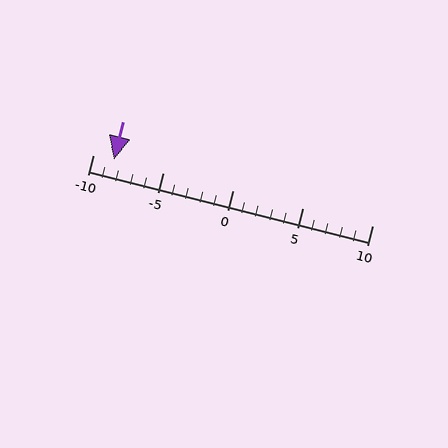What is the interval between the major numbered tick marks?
The major tick marks are spaced 5 units apart.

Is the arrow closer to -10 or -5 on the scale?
The arrow is closer to -10.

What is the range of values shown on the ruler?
The ruler shows values from -10 to 10.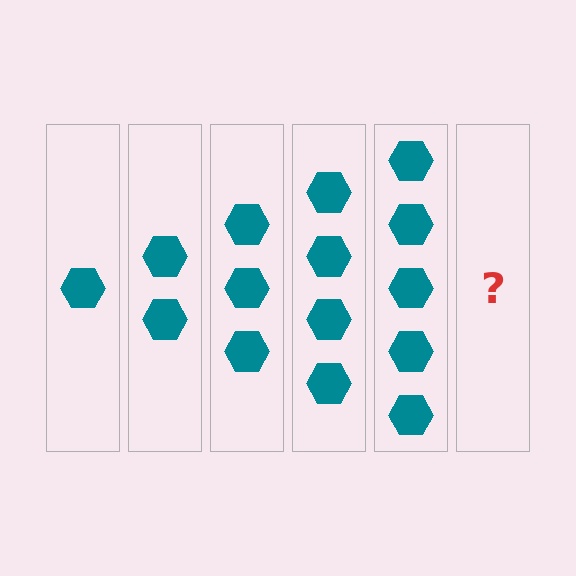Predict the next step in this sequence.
The next step is 6 hexagons.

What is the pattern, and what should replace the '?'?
The pattern is that each step adds one more hexagon. The '?' should be 6 hexagons.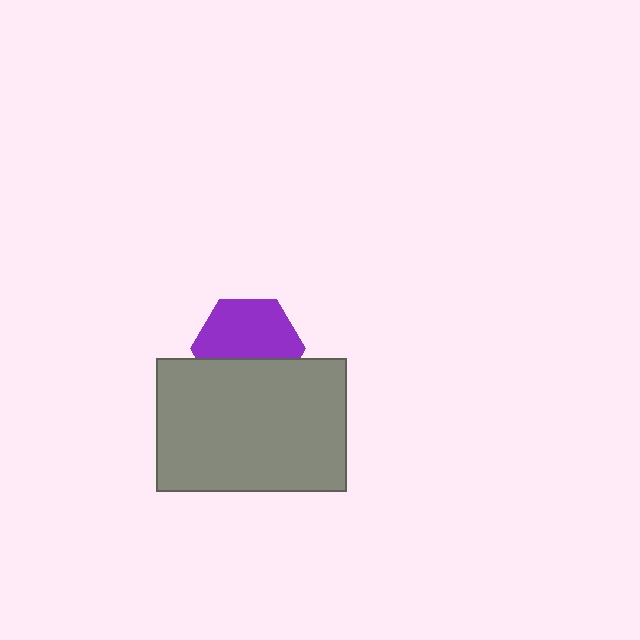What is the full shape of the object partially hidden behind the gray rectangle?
The partially hidden object is a purple hexagon.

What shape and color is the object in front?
The object in front is a gray rectangle.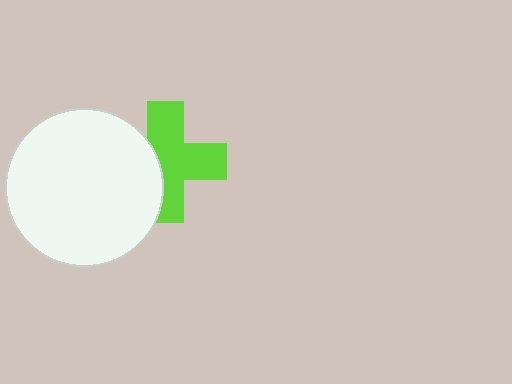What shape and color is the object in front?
The object in front is a white circle.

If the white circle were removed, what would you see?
You would see the complete lime cross.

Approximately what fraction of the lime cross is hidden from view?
Roughly 34% of the lime cross is hidden behind the white circle.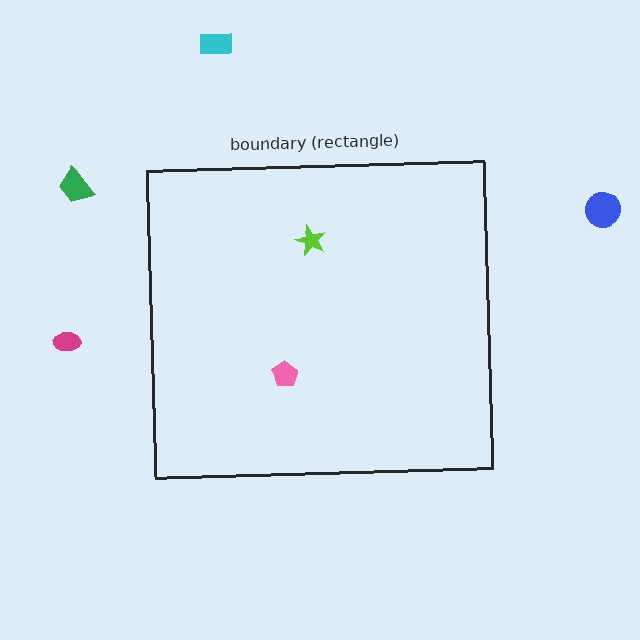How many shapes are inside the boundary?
2 inside, 4 outside.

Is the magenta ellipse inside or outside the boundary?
Outside.